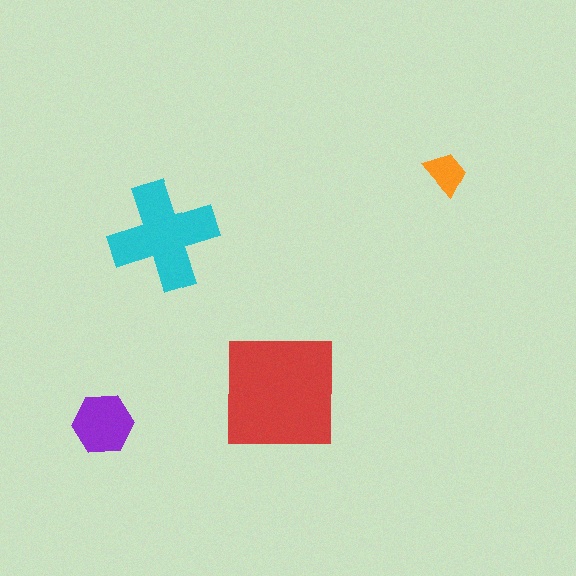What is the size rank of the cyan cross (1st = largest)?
2nd.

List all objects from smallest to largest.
The orange trapezoid, the purple hexagon, the cyan cross, the red square.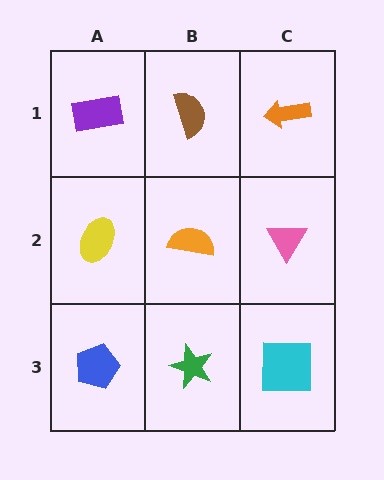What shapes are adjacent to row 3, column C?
A pink triangle (row 2, column C), a green star (row 3, column B).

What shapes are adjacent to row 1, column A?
A yellow ellipse (row 2, column A), a brown semicircle (row 1, column B).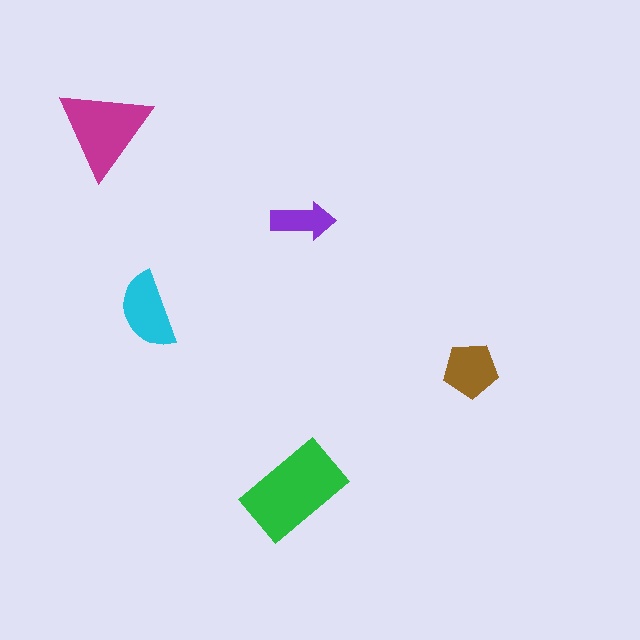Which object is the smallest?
The purple arrow.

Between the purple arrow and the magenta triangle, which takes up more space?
The magenta triangle.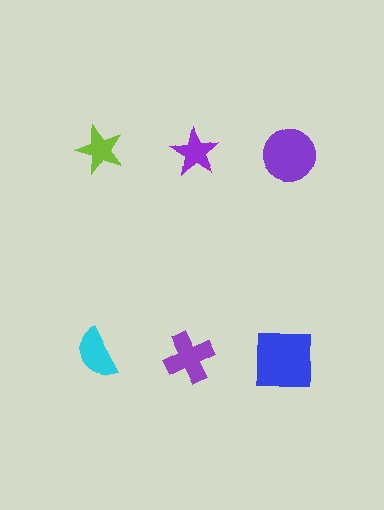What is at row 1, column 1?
A lime star.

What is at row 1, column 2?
A purple star.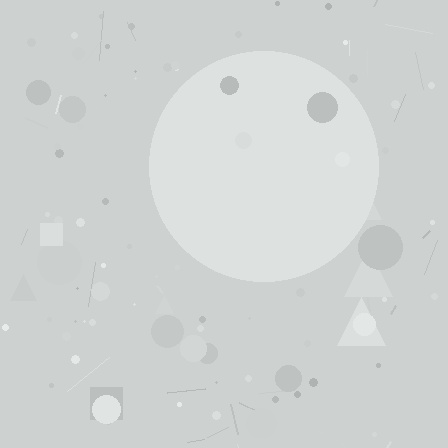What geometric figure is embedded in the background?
A circle is embedded in the background.